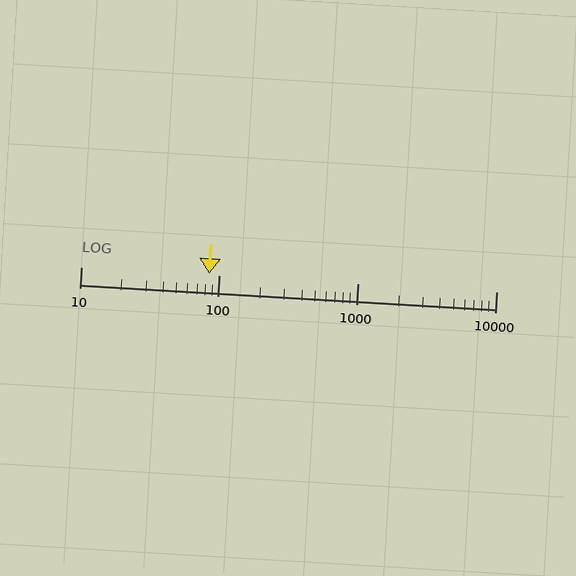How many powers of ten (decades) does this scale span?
The scale spans 3 decades, from 10 to 10000.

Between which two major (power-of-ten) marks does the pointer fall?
The pointer is between 10 and 100.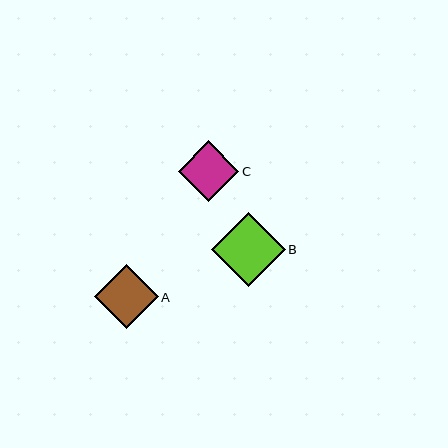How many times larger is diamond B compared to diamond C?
Diamond B is approximately 1.2 times the size of diamond C.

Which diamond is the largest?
Diamond B is the largest with a size of approximately 74 pixels.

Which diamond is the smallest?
Diamond C is the smallest with a size of approximately 61 pixels.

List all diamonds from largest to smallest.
From largest to smallest: B, A, C.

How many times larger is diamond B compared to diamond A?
Diamond B is approximately 1.2 times the size of diamond A.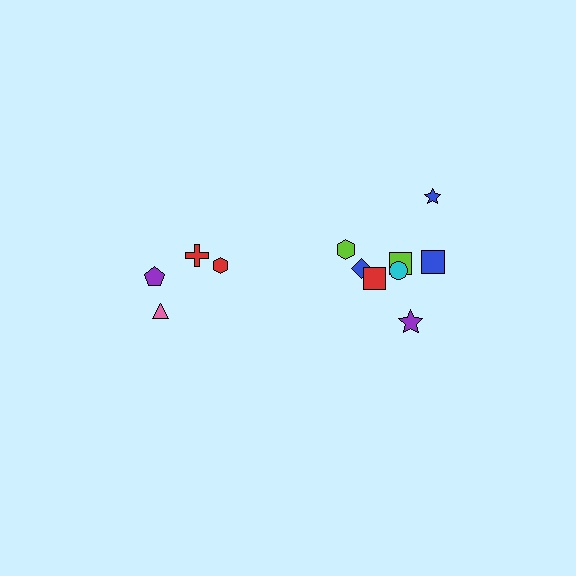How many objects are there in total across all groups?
There are 12 objects.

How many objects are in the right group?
There are 8 objects.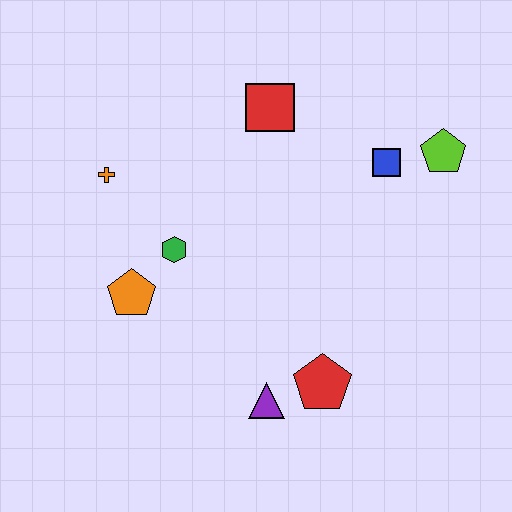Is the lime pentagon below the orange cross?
No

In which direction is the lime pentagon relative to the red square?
The lime pentagon is to the right of the red square.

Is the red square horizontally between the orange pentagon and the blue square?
Yes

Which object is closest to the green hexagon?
The orange pentagon is closest to the green hexagon.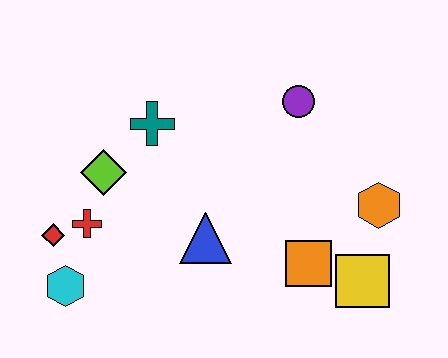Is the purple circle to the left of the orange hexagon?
Yes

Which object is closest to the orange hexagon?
The yellow square is closest to the orange hexagon.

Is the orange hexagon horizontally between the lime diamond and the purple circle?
No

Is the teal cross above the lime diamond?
Yes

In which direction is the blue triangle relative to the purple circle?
The blue triangle is below the purple circle.